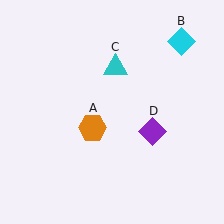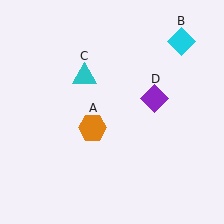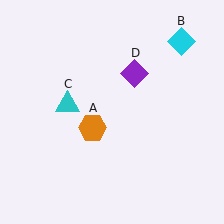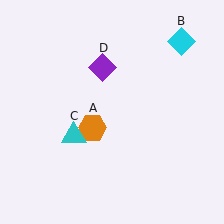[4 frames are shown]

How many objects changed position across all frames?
2 objects changed position: cyan triangle (object C), purple diamond (object D).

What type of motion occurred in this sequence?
The cyan triangle (object C), purple diamond (object D) rotated counterclockwise around the center of the scene.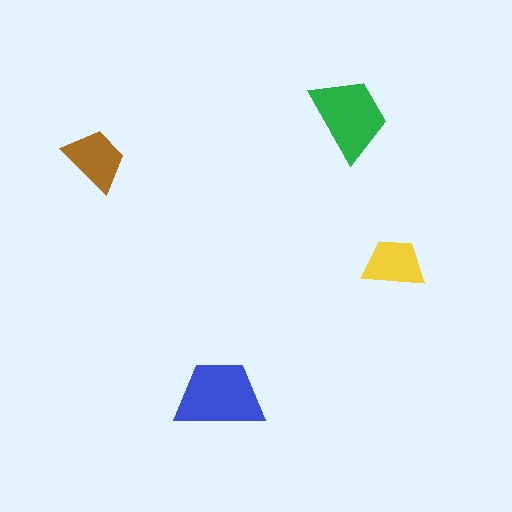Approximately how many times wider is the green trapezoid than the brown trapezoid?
About 1.5 times wider.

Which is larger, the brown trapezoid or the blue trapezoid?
The blue one.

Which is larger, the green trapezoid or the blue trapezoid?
The blue one.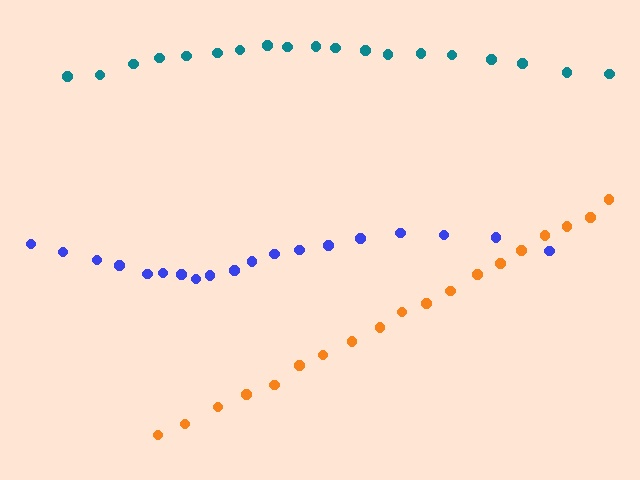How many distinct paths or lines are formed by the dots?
There are 3 distinct paths.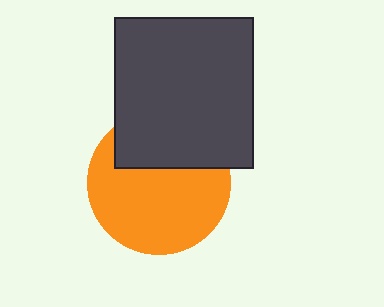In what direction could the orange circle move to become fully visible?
The orange circle could move down. That would shift it out from behind the dark gray rectangle entirely.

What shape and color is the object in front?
The object in front is a dark gray rectangle.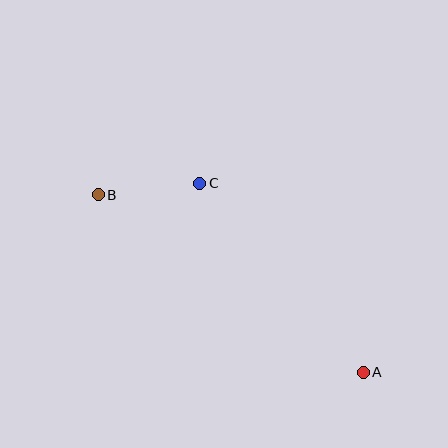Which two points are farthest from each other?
Points A and B are farthest from each other.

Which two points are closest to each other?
Points B and C are closest to each other.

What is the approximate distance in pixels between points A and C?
The distance between A and C is approximately 250 pixels.